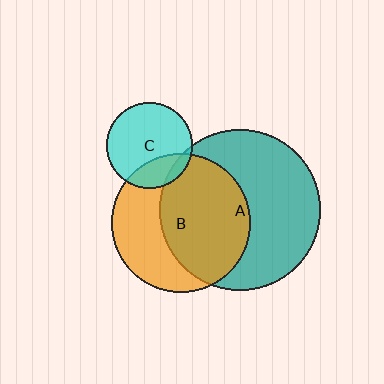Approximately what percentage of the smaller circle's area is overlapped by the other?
Approximately 60%.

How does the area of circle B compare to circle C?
Approximately 2.6 times.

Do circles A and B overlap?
Yes.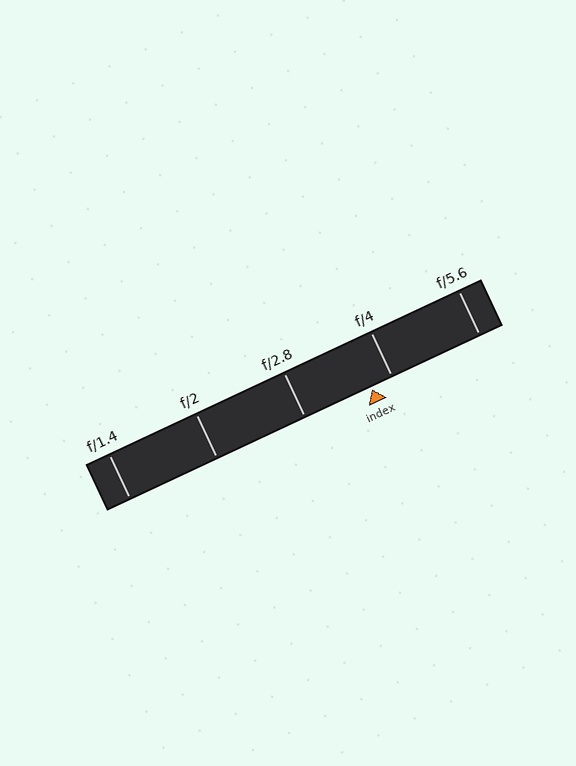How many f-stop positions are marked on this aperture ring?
There are 5 f-stop positions marked.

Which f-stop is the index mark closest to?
The index mark is closest to f/4.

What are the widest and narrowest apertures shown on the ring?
The widest aperture shown is f/1.4 and the narrowest is f/5.6.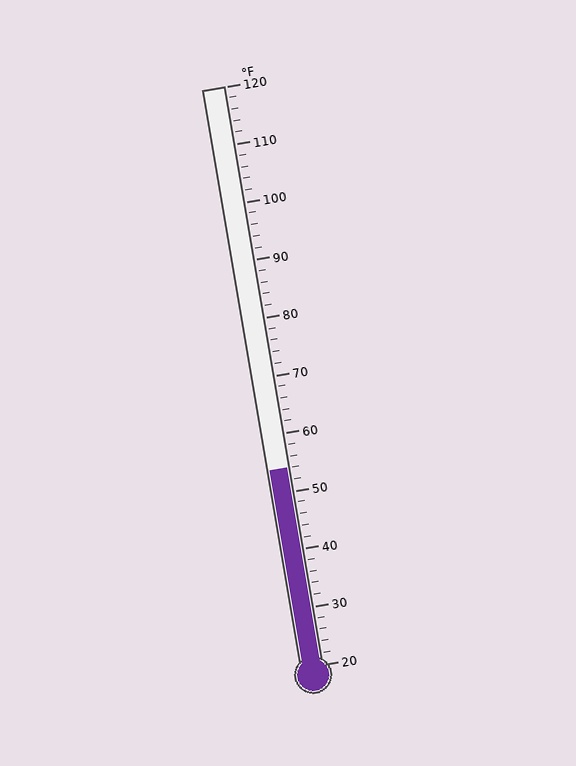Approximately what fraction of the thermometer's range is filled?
The thermometer is filled to approximately 35% of its range.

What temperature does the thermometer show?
The thermometer shows approximately 54°F.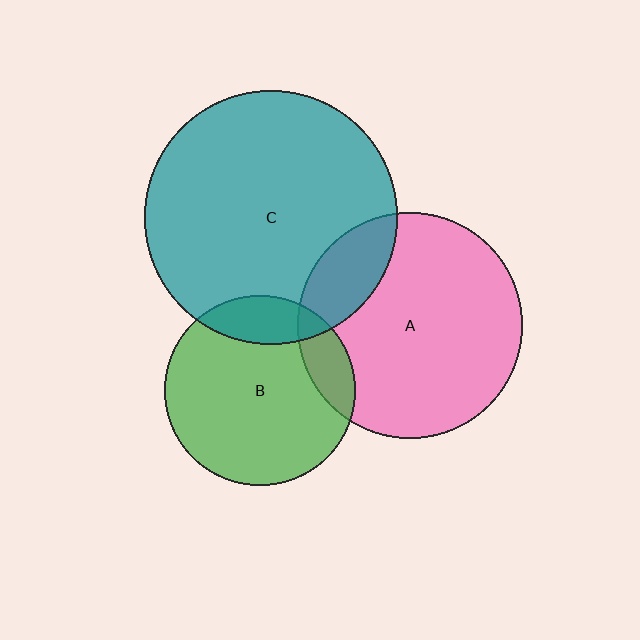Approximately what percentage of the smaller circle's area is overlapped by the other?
Approximately 15%.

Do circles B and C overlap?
Yes.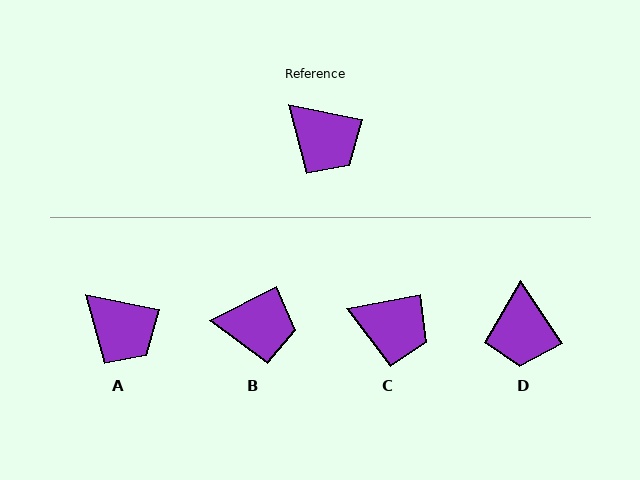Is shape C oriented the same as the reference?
No, it is off by about 23 degrees.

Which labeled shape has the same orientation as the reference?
A.